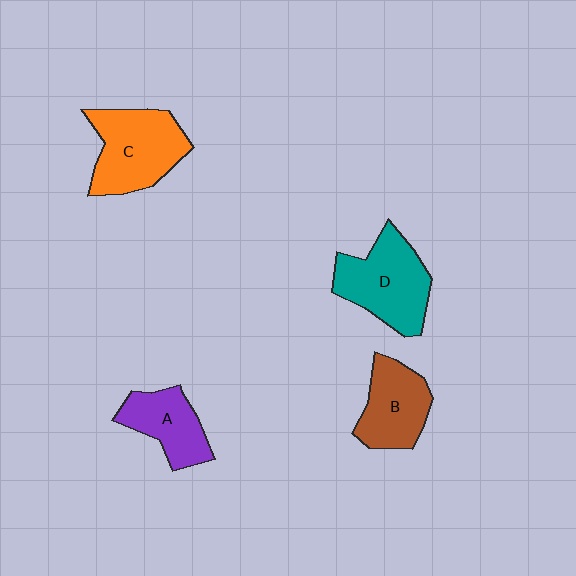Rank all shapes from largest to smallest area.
From largest to smallest: C (orange), D (teal), B (brown), A (purple).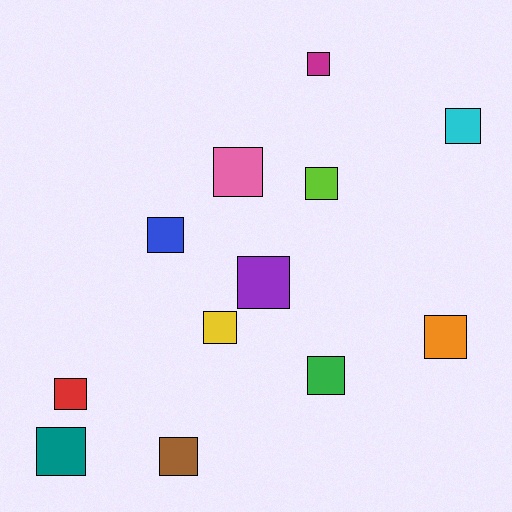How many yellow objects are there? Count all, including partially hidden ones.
There is 1 yellow object.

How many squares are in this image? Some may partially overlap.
There are 12 squares.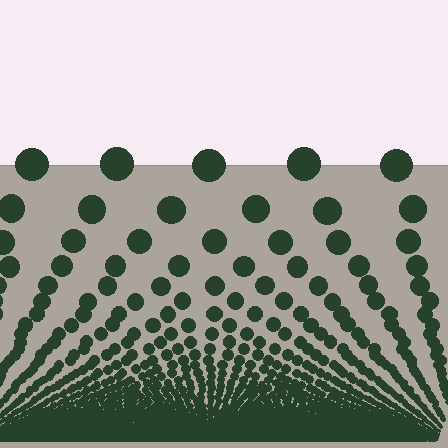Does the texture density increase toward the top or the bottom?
Density increases toward the bottom.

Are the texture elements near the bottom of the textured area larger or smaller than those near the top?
Smaller. The gradient is inverted — elements near the bottom are smaller and denser.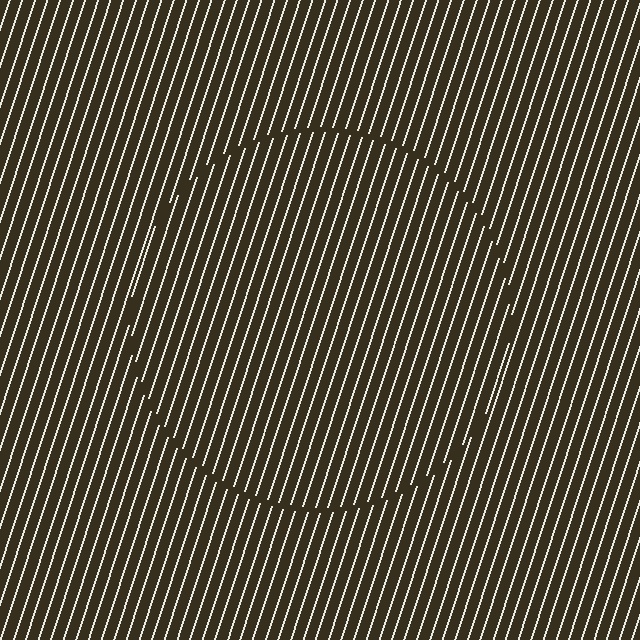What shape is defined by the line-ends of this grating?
An illusory circle. The interior of the shape contains the same grating, shifted by half a period — the contour is defined by the phase discontinuity where line-ends from the inner and outer gratings abut.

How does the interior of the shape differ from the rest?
The interior of the shape contains the same grating, shifted by half a period — the contour is defined by the phase discontinuity where line-ends from the inner and outer gratings abut.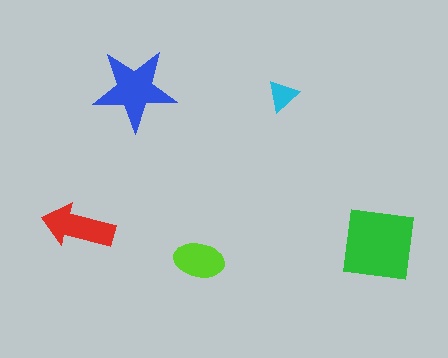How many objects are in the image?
There are 5 objects in the image.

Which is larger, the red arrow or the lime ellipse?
The red arrow.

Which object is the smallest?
The cyan triangle.